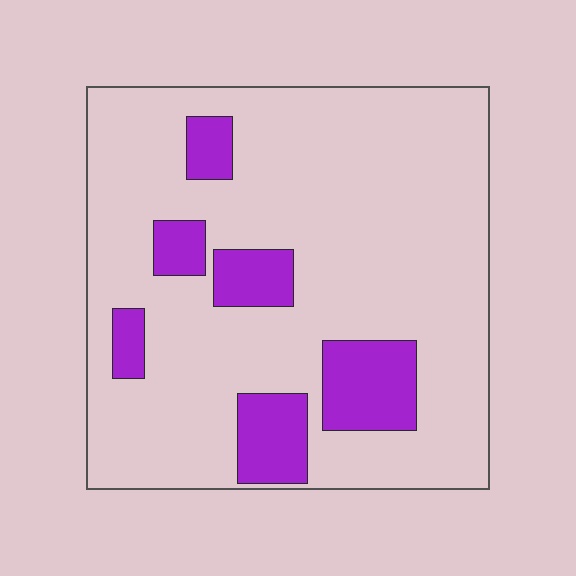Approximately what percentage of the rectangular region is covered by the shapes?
Approximately 15%.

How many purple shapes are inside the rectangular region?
6.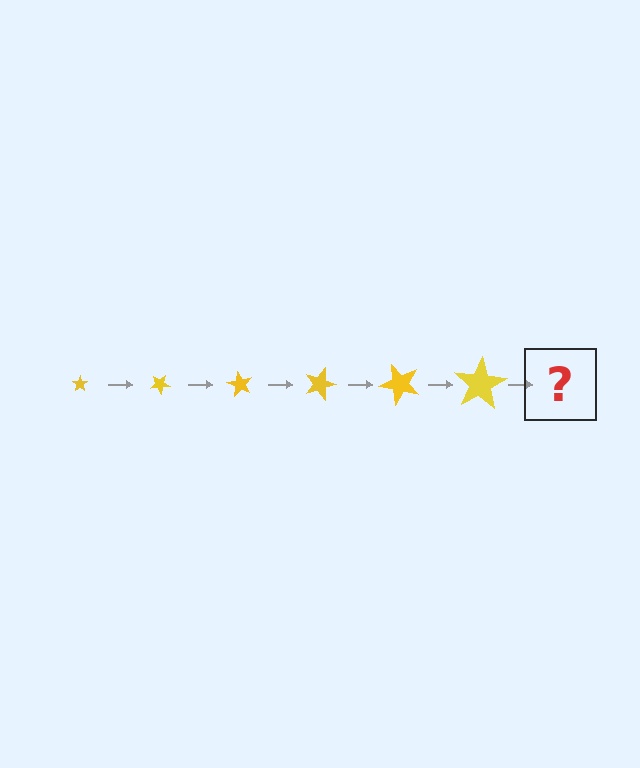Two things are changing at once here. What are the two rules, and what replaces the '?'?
The two rules are that the star grows larger each step and it rotates 30 degrees each step. The '?' should be a star, larger than the previous one and rotated 180 degrees from the start.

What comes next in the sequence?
The next element should be a star, larger than the previous one and rotated 180 degrees from the start.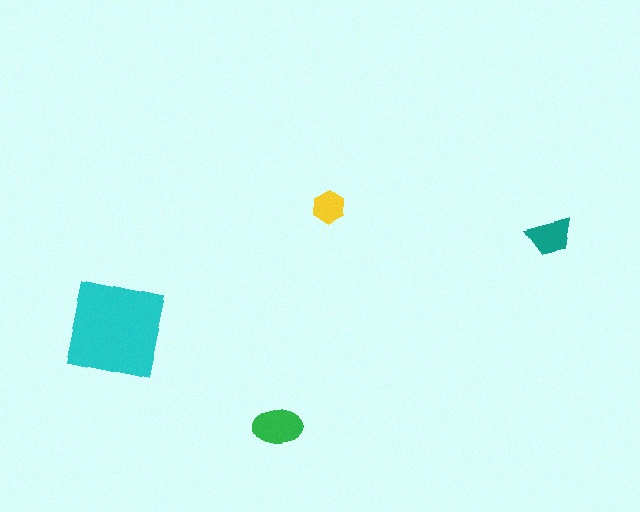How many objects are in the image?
There are 4 objects in the image.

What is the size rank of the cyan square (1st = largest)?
1st.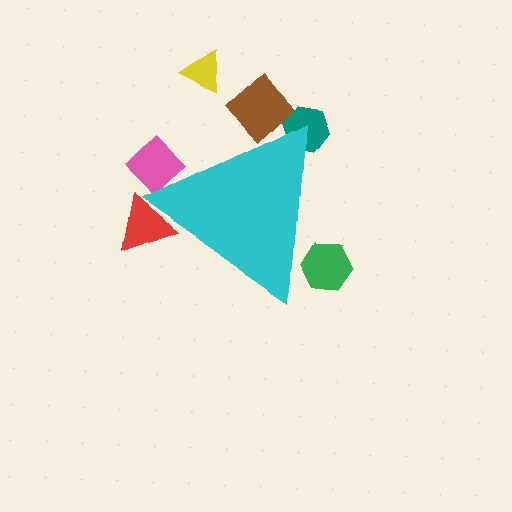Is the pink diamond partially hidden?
Yes, the pink diamond is partially hidden behind the cyan triangle.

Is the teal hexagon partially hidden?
Yes, the teal hexagon is partially hidden behind the cyan triangle.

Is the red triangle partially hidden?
Yes, the red triangle is partially hidden behind the cyan triangle.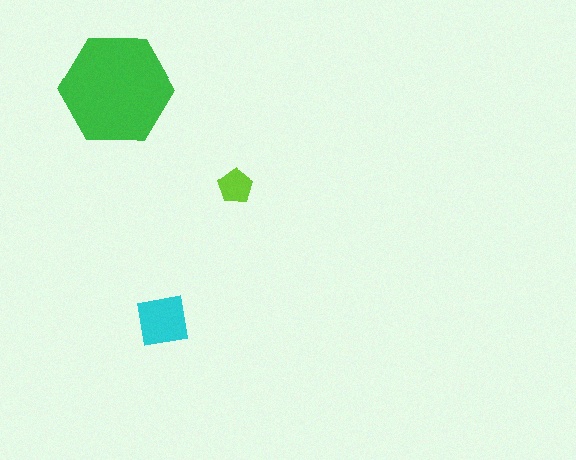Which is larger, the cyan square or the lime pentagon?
The cyan square.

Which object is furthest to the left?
The green hexagon is leftmost.